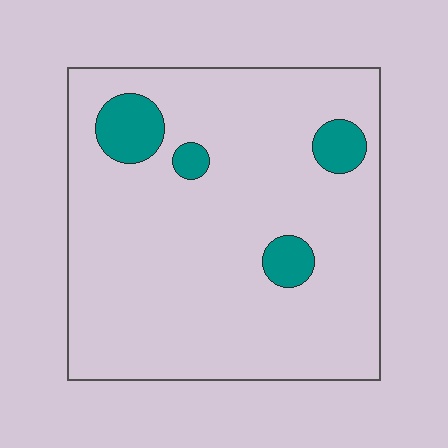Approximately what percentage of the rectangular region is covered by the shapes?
Approximately 10%.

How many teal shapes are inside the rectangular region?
4.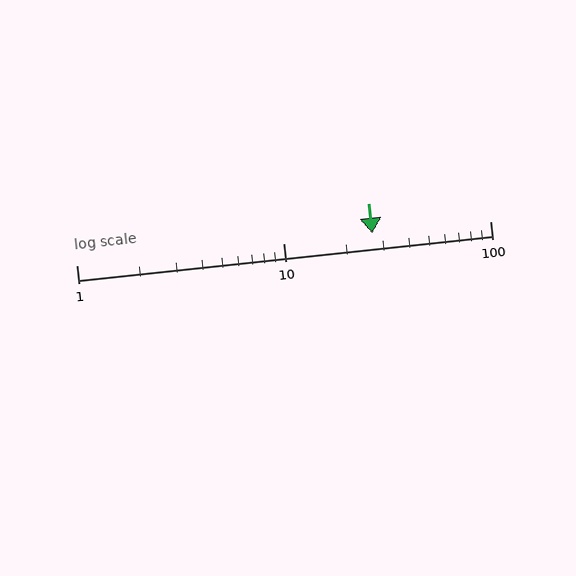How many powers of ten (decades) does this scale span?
The scale spans 2 decades, from 1 to 100.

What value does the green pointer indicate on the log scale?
The pointer indicates approximately 27.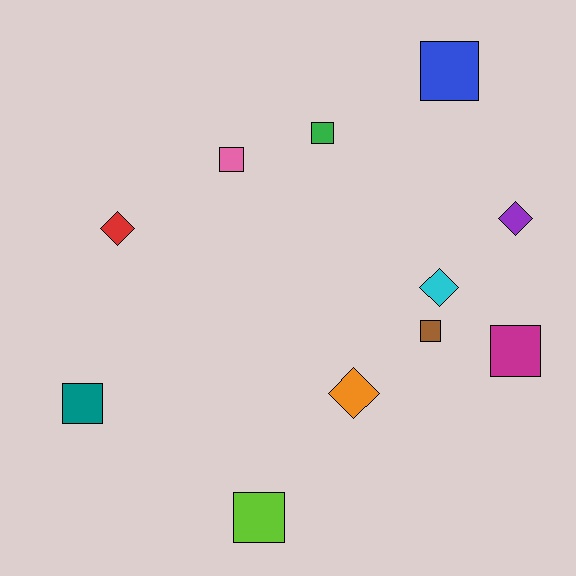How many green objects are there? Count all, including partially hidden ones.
There is 1 green object.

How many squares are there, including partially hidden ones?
There are 7 squares.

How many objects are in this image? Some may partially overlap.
There are 11 objects.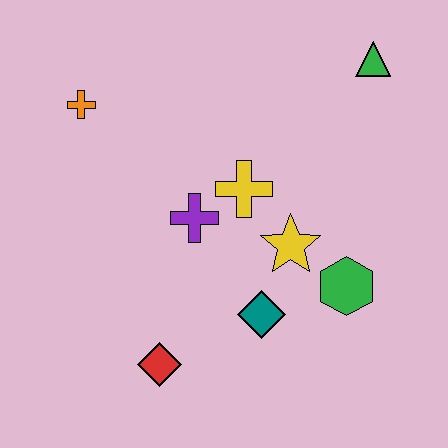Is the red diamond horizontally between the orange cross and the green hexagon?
Yes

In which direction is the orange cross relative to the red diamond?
The orange cross is above the red diamond.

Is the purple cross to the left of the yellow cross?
Yes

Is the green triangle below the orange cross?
No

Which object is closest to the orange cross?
The purple cross is closest to the orange cross.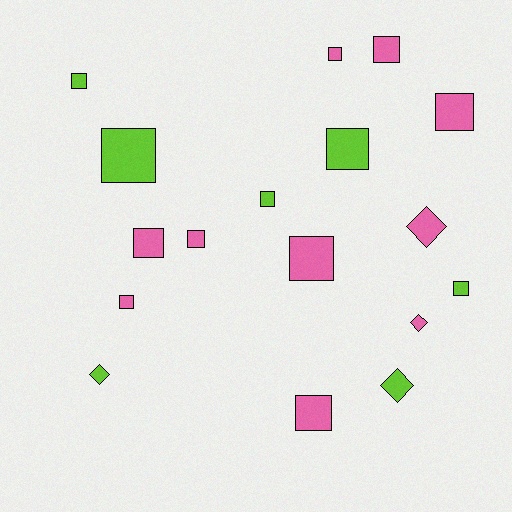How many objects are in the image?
There are 17 objects.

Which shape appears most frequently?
Square, with 13 objects.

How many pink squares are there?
There are 8 pink squares.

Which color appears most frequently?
Pink, with 10 objects.